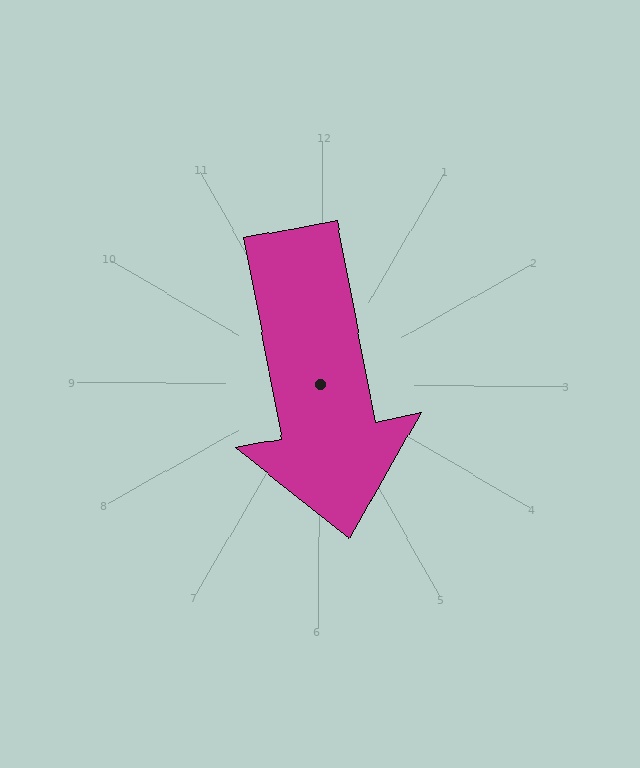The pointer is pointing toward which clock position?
Roughly 6 o'clock.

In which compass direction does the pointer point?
South.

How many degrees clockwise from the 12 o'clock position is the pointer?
Approximately 169 degrees.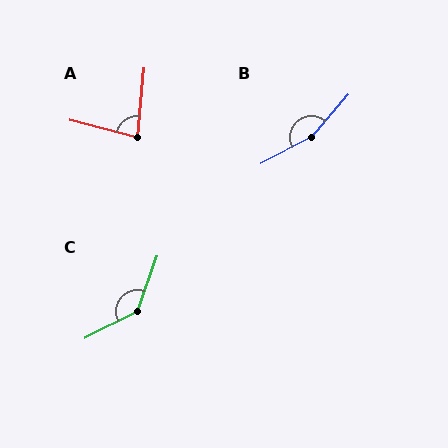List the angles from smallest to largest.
A (80°), C (136°), B (159°).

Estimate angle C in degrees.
Approximately 136 degrees.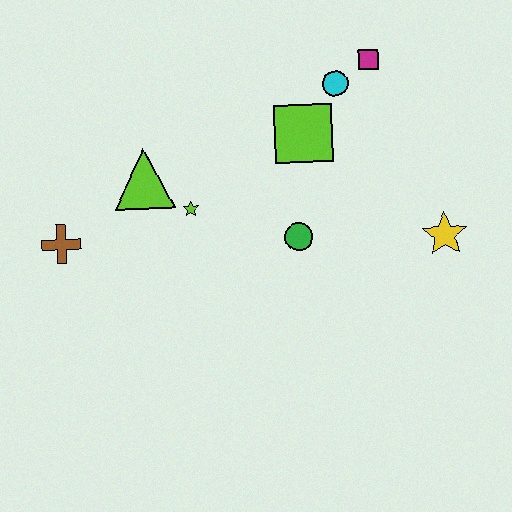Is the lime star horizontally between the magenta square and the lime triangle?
Yes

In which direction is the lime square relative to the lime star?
The lime square is to the right of the lime star.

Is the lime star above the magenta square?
No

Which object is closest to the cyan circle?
The magenta square is closest to the cyan circle.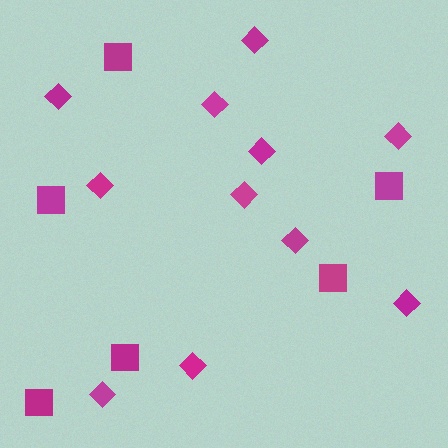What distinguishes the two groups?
There are 2 groups: one group of squares (6) and one group of diamonds (11).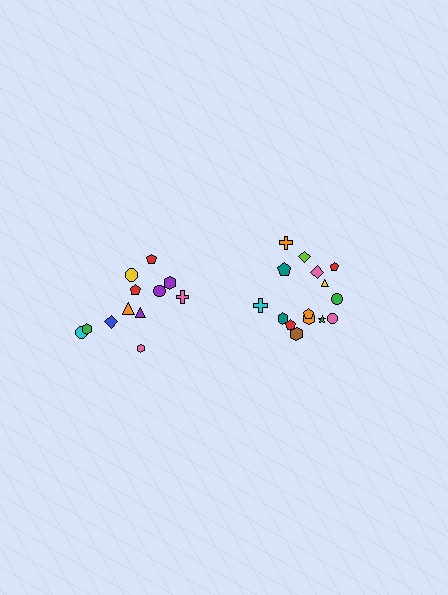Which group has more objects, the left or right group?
The right group.